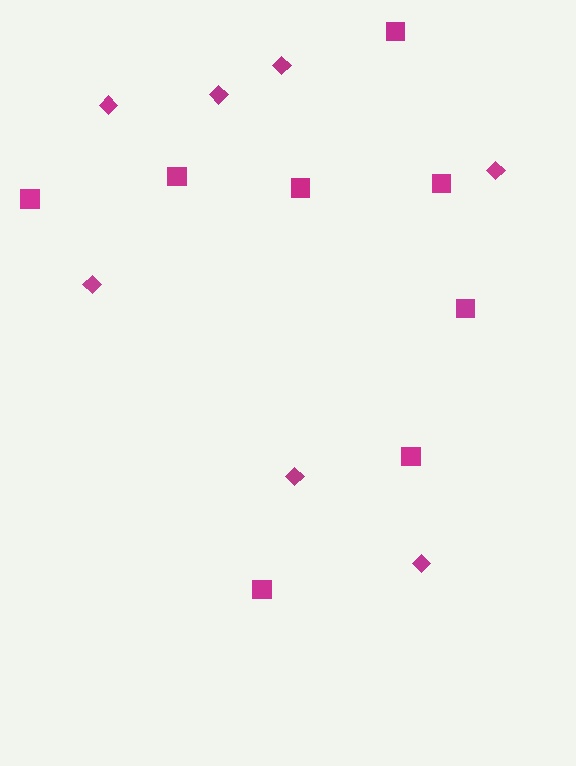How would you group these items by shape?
There are 2 groups: one group of diamonds (7) and one group of squares (8).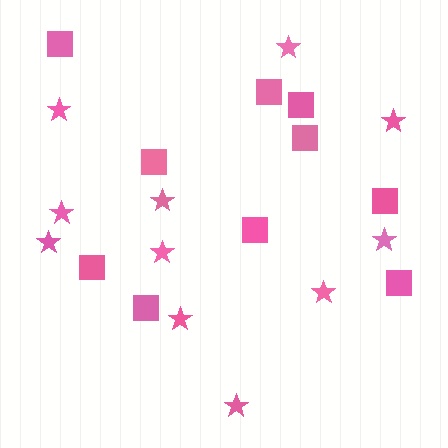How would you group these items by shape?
There are 2 groups: one group of stars (11) and one group of squares (10).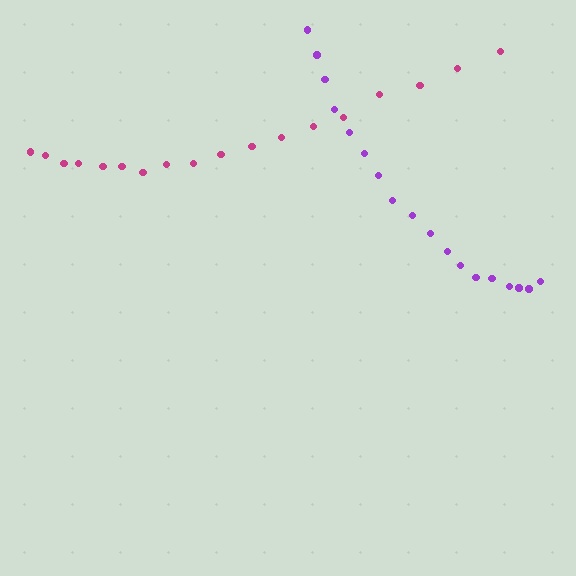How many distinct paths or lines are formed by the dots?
There are 2 distinct paths.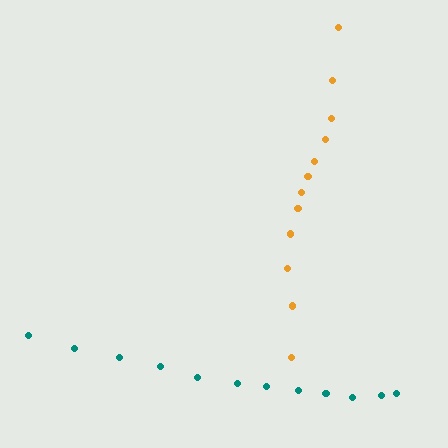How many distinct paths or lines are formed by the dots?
There are 2 distinct paths.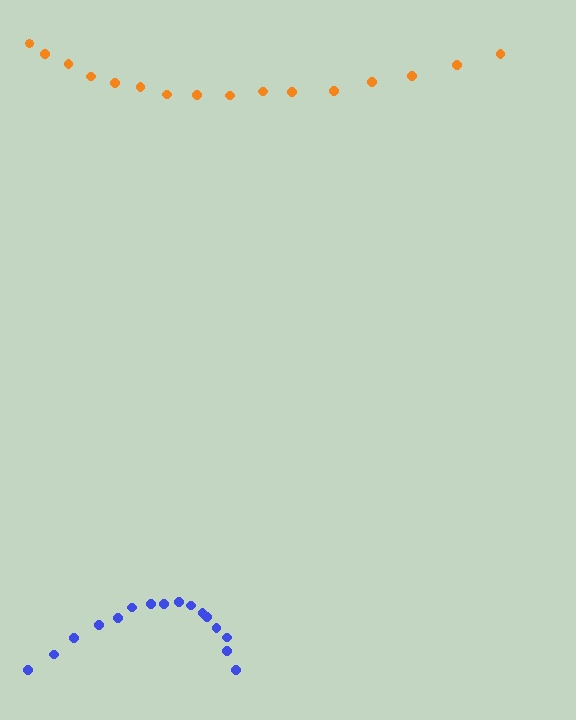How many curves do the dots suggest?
There are 2 distinct paths.